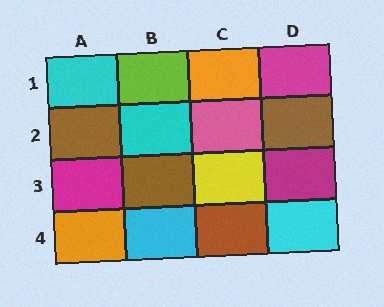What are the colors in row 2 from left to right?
Brown, cyan, pink, brown.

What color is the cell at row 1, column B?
Lime.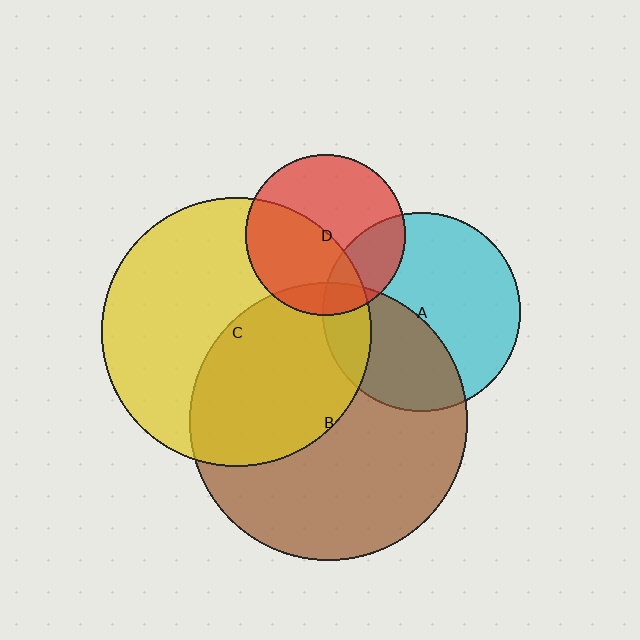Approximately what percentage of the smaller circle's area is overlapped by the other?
Approximately 15%.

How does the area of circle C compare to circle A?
Approximately 1.8 times.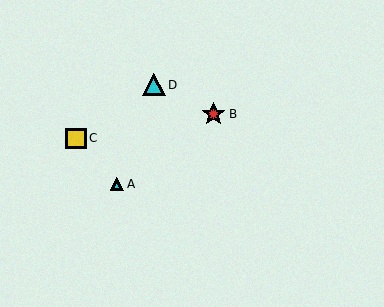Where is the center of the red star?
The center of the red star is at (214, 114).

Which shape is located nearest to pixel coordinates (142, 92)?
The cyan triangle (labeled D) at (154, 85) is nearest to that location.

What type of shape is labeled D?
Shape D is a cyan triangle.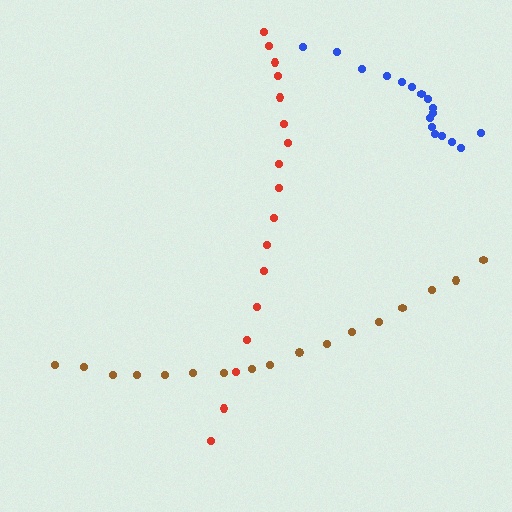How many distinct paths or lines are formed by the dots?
There are 3 distinct paths.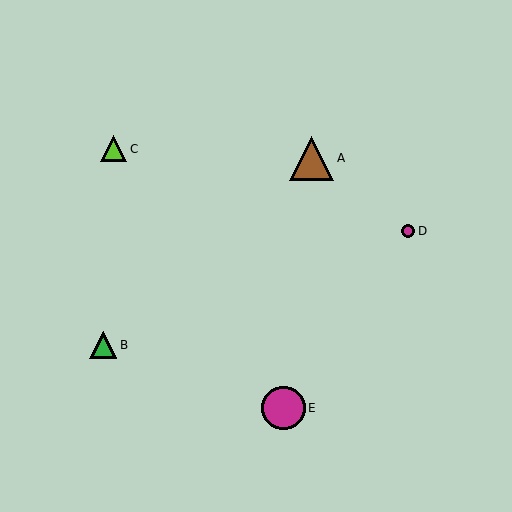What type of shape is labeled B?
Shape B is a green triangle.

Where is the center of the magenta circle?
The center of the magenta circle is at (408, 231).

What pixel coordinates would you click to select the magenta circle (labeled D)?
Click at (408, 231) to select the magenta circle D.